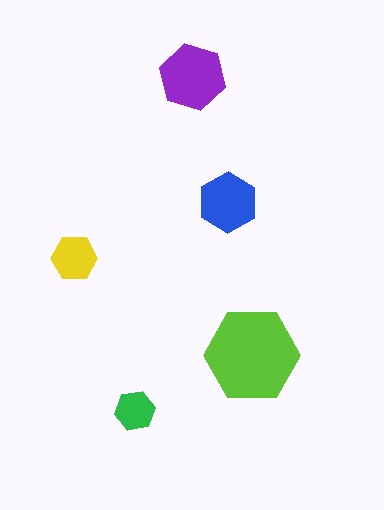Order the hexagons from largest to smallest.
the lime one, the purple one, the blue one, the yellow one, the green one.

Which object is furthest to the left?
The yellow hexagon is leftmost.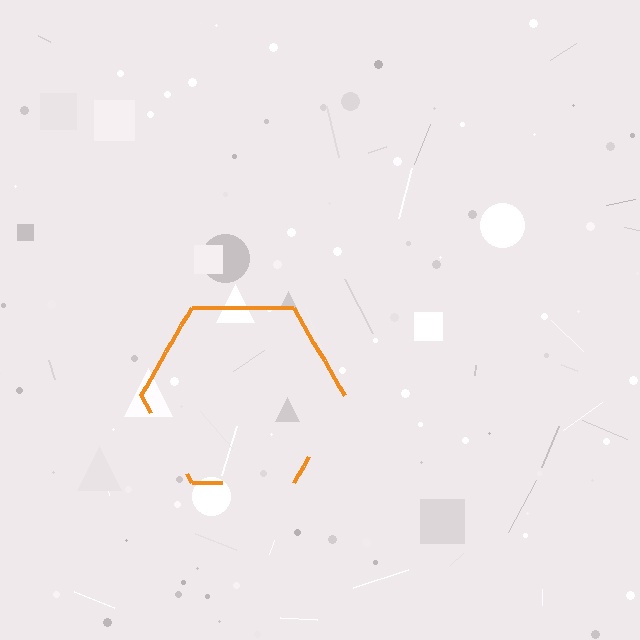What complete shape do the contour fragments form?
The contour fragments form a hexagon.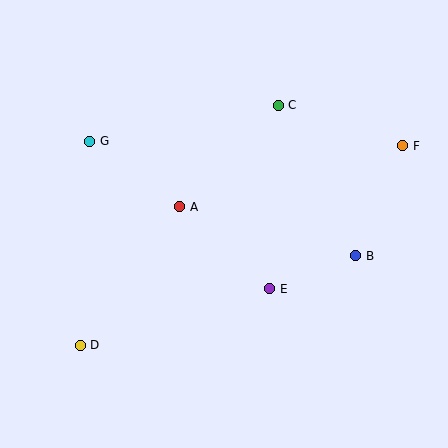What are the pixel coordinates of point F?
Point F is at (403, 146).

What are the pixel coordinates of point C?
Point C is at (278, 105).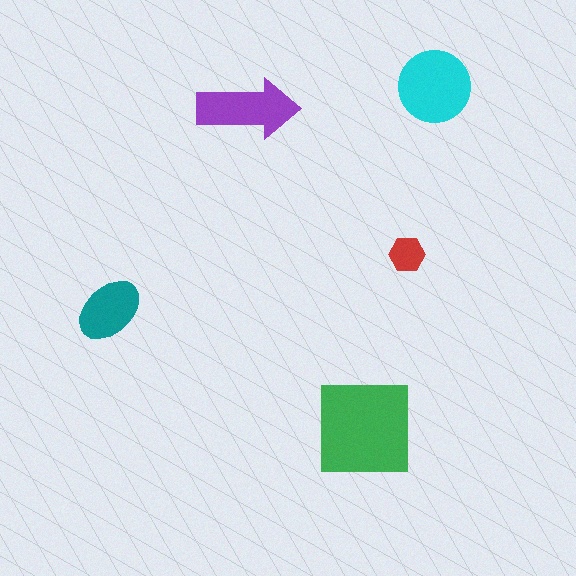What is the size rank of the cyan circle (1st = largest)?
2nd.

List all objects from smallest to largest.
The red hexagon, the teal ellipse, the purple arrow, the cyan circle, the green square.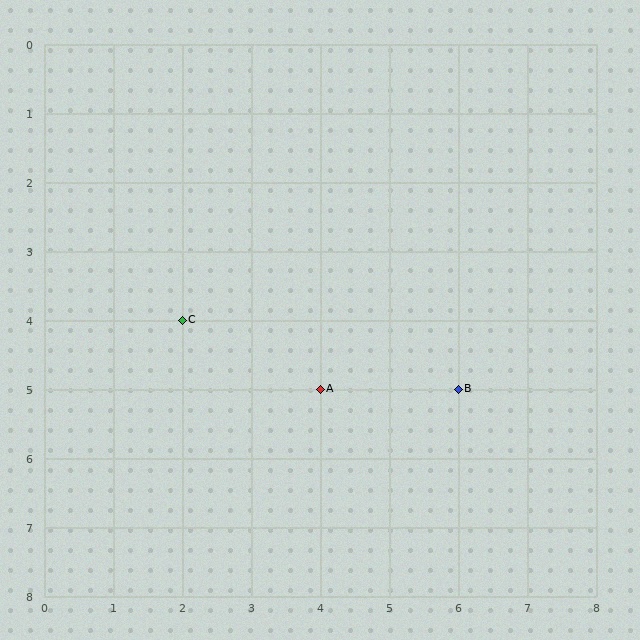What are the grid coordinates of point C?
Point C is at grid coordinates (2, 4).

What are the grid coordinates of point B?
Point B is at grid coordinates (6, 5).